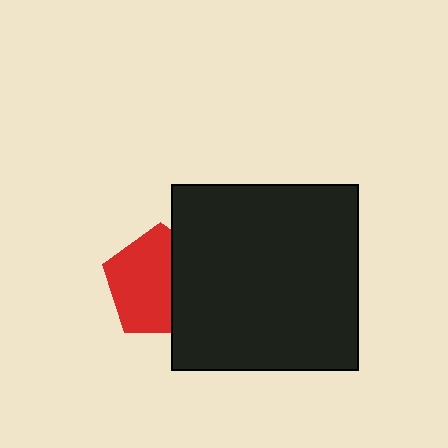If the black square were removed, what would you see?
You would see the complete red pentagon.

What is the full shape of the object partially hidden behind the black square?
The partially hidden object is a red pentagon.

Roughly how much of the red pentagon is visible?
About half of it is visible (roughly 63%).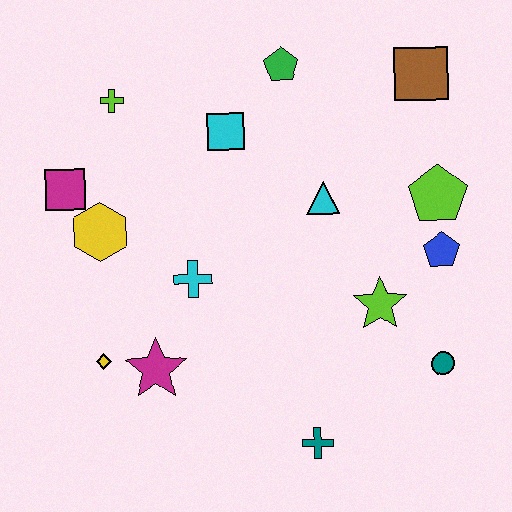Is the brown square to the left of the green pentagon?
No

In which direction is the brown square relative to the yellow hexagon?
The brown square is to the right of the yellow hexagon.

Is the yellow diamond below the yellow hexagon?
Yes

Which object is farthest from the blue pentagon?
The magenta square is farthest from the blue pentagon.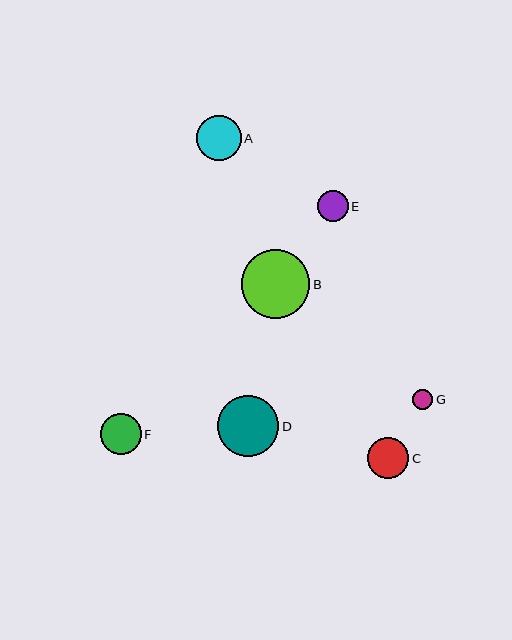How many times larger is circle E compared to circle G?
Circle E is approximately 1.5 times the size of circle G.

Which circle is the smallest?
Circle G is the smallest with a size of approximately 20 pixels.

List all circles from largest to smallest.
From largest to smallest: B, D, A, C, F, E, G.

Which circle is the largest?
Circle B is the largest with a size of approximately 69 pixels.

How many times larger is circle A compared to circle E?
Circle A is approximately 1.4 times the size of circle E.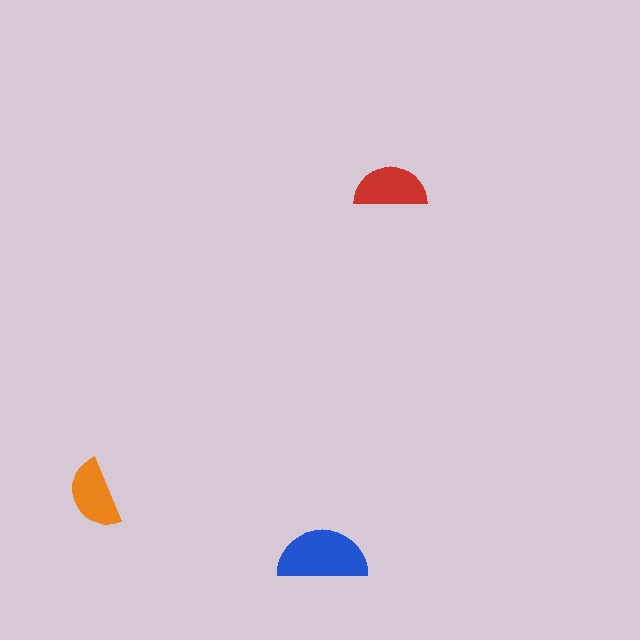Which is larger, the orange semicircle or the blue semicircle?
The blue one.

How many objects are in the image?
There are 3 objects in the image.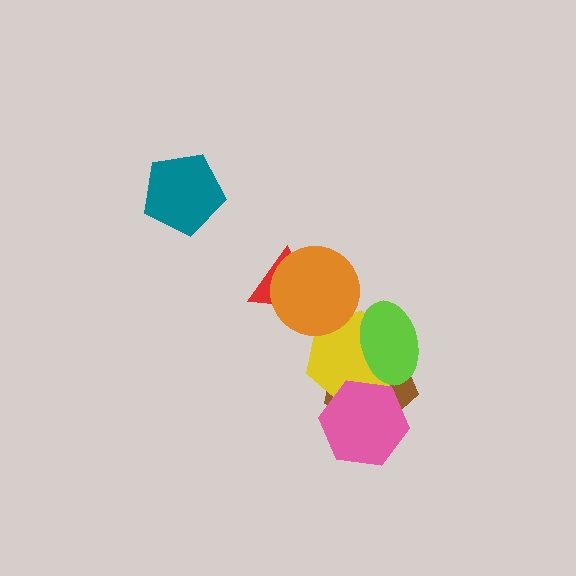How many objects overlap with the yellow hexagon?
4 objects overlap with the yellow hexagon.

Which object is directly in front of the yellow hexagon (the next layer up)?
The lime ellipse is directly in front of the yellow hexagon.